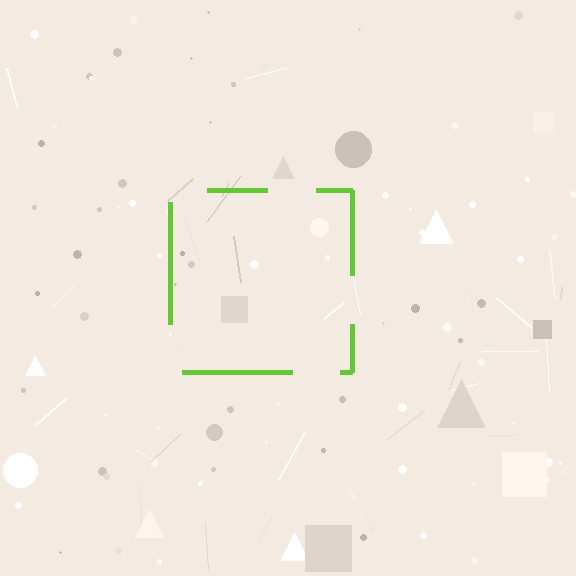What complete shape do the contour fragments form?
The contour fragments form a square.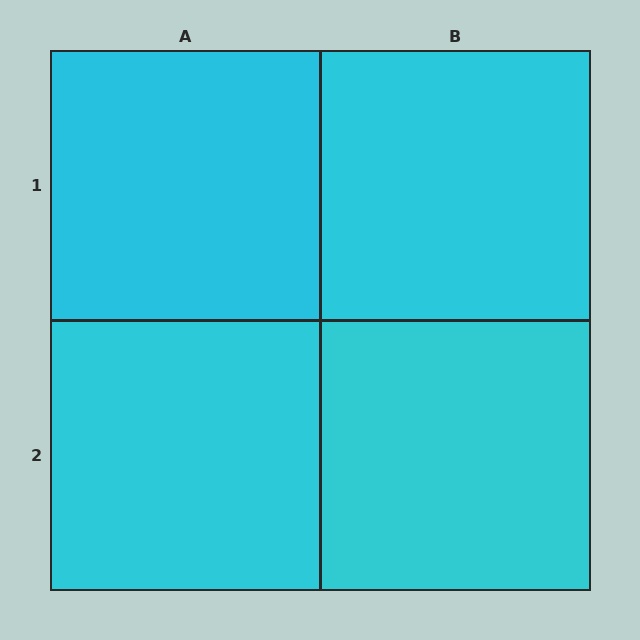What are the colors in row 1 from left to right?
Cyan, cyan.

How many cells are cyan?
4 cells are cyan.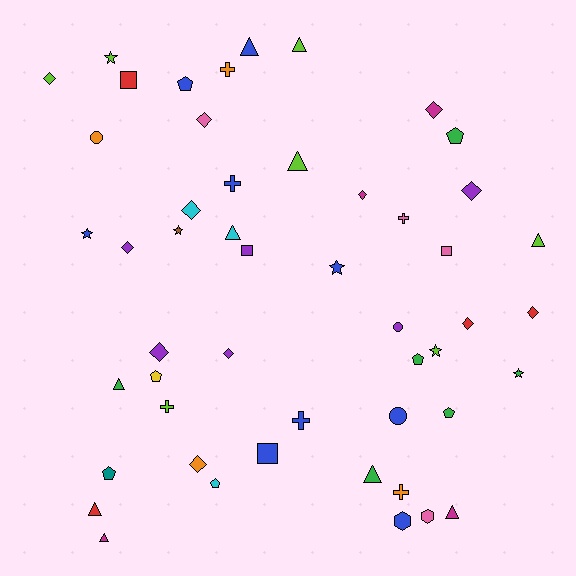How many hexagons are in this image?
There are 2 hexagons.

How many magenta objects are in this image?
There are 4 magenta objects.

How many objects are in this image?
There are 50 objects.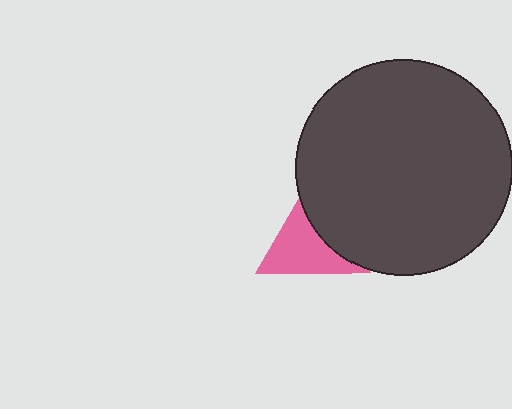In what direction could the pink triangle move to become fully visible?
The pink triangle could move left. That would shift it out from behind the dark gray circle entirely.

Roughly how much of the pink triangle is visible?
About half of it is visible (roughly 61%).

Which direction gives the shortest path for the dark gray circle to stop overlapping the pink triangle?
Moving right gives the shortest separation.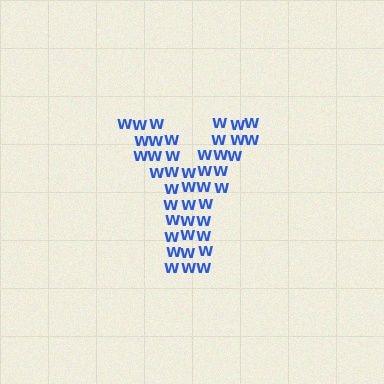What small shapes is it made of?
It is made of small letter W's.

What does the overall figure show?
The overall figure shows the letter Y.